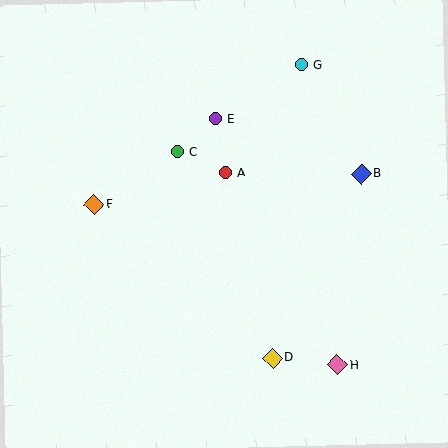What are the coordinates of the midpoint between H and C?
The midpoint between H and C is at (257, 258).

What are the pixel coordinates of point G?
Point G is at (301, 65).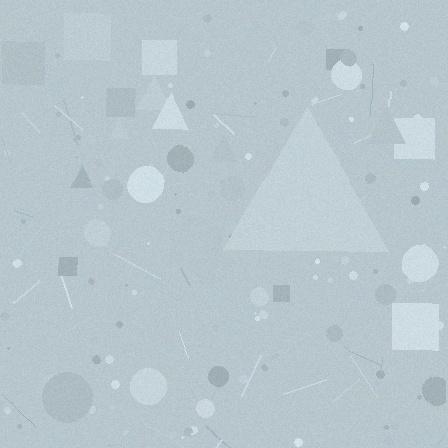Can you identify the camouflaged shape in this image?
The camouflaged shape is a triangle.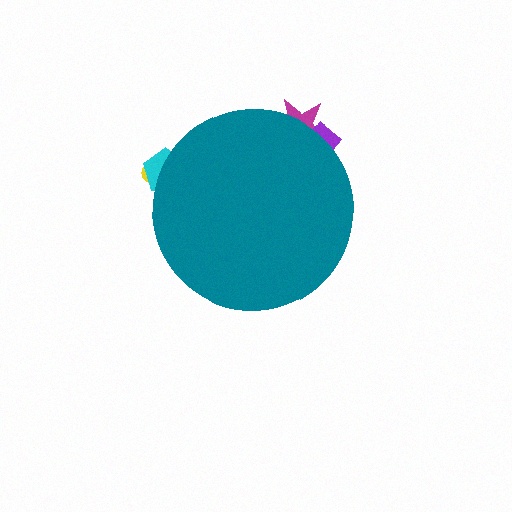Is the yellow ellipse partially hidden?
Yes, the yellow ellipse is partially hidden behind the teal circle.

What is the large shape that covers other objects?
A teal circle.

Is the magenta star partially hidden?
Yes, the magenta star is partially hidden behind the teal circle.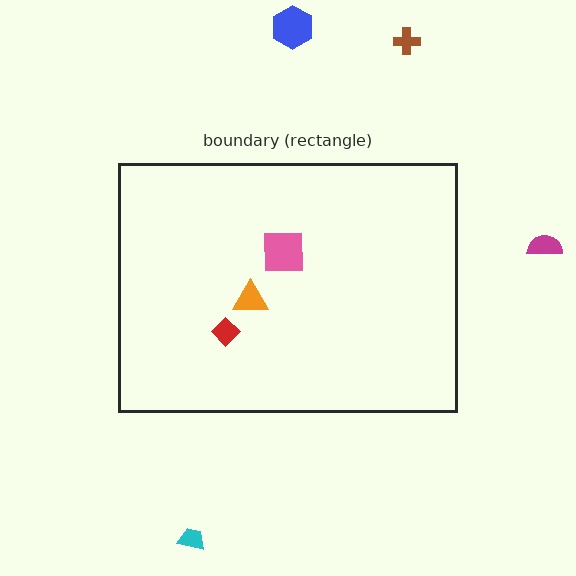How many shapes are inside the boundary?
3 inside, 4 outside.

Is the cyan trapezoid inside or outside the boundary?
Outside.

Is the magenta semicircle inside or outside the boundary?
Outside.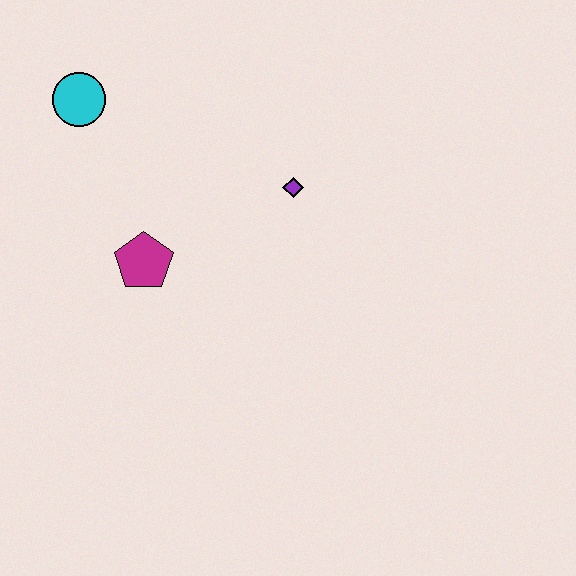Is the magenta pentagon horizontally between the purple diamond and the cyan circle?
Yes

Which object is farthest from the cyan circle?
The purple diamond is farthest from the cyan circle.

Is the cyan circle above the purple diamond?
Yes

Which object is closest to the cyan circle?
The magenta pentagon is closest to the cyan circle.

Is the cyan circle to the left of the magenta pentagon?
Yes